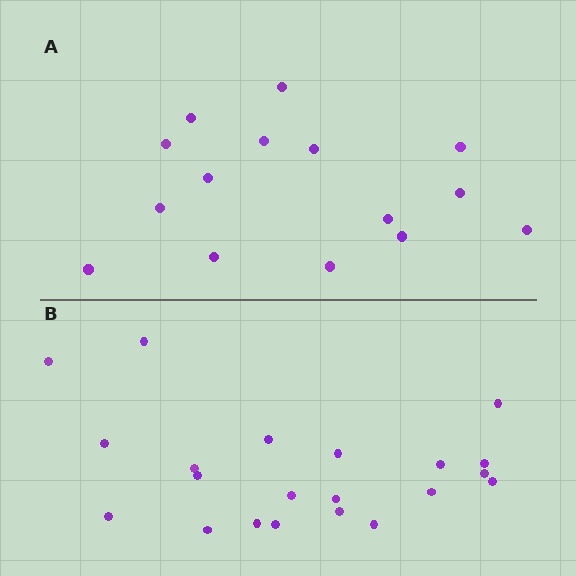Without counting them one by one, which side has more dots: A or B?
Region B (the bottom region) has more dots.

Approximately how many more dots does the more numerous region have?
Region B has about 6 more dots than region A.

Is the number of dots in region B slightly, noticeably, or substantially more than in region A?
Region B has noticeably more, but not dramatically so. The ratio is roughly 1.4 to 1.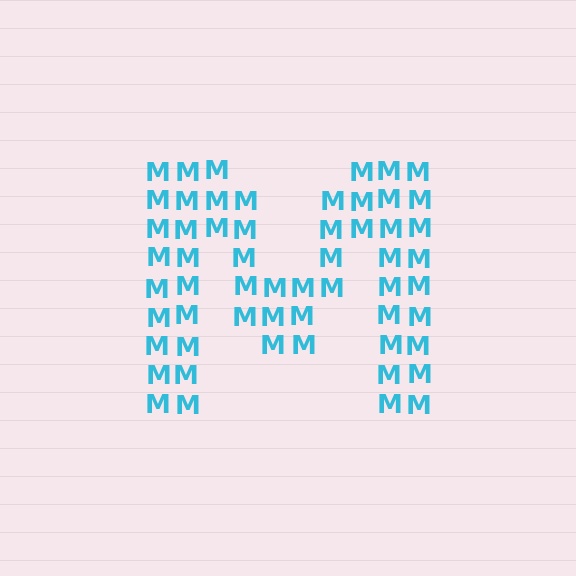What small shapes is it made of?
It is made of small letter M's.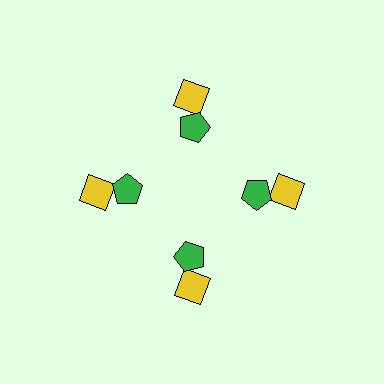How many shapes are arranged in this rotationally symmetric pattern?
There are 8 shapes, arranged in 4 groups of 2.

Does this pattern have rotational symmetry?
Yes, this pattern has 4-fold rotational symmetry. It looks the same after rotating 90 degrees around the center.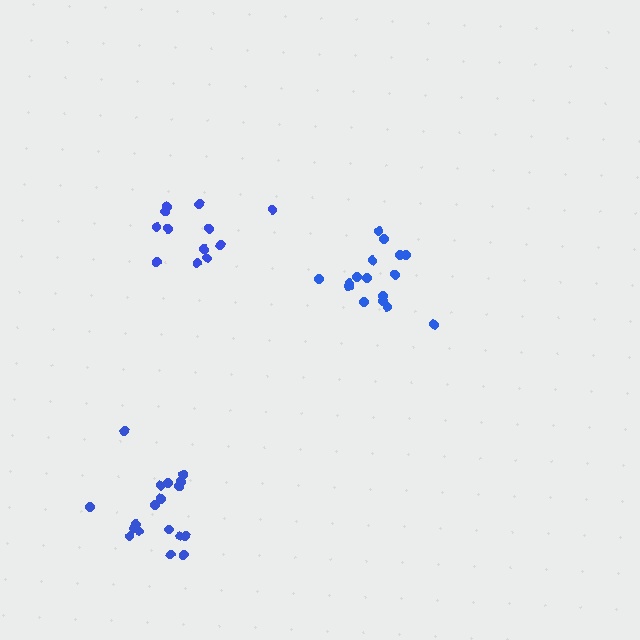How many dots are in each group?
Group 1: 16 dots, Group 2: 13 dots, Group 3: 18 dots (47 total).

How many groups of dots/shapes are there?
There are 3 groups.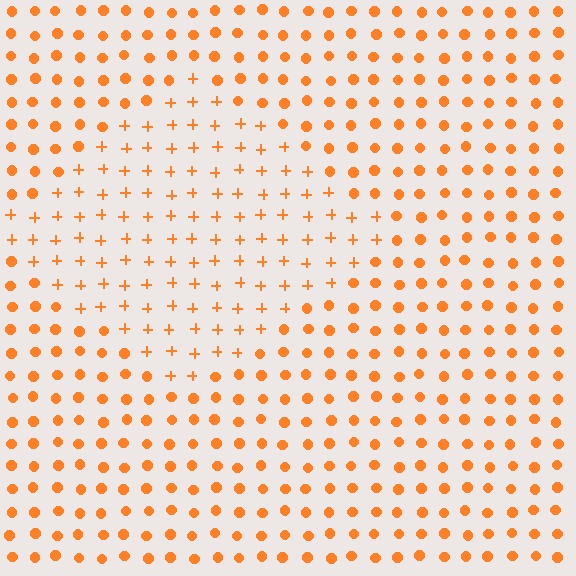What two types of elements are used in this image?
The image uses plus signs inside the diamond region and circles outside it.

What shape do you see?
I see a diamond.